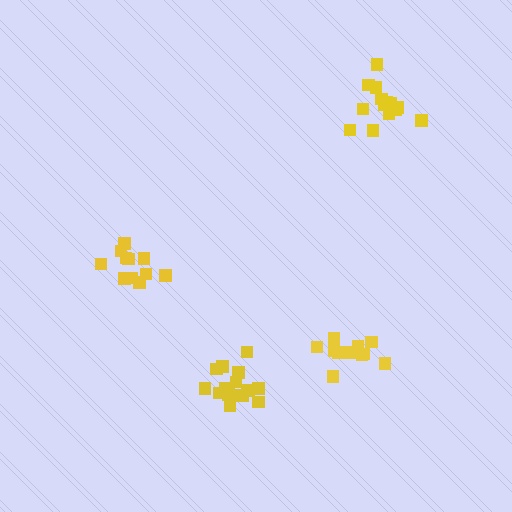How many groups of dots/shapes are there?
There are 4 groups.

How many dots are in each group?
Group 1: 14 dots, Group 2: 11 dots, Group 3: 16 dots, Group 4: 11 dots (52 total).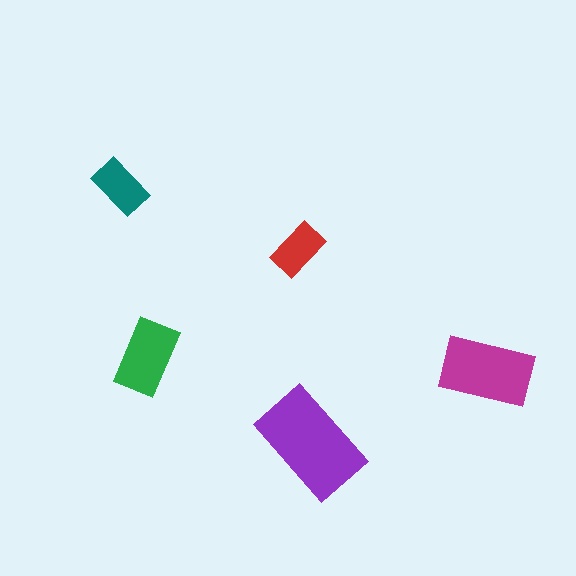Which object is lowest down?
The purple rectangle is bottommost.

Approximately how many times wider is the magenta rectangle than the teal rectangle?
About 1.5 times wider.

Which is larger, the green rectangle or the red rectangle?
The green one.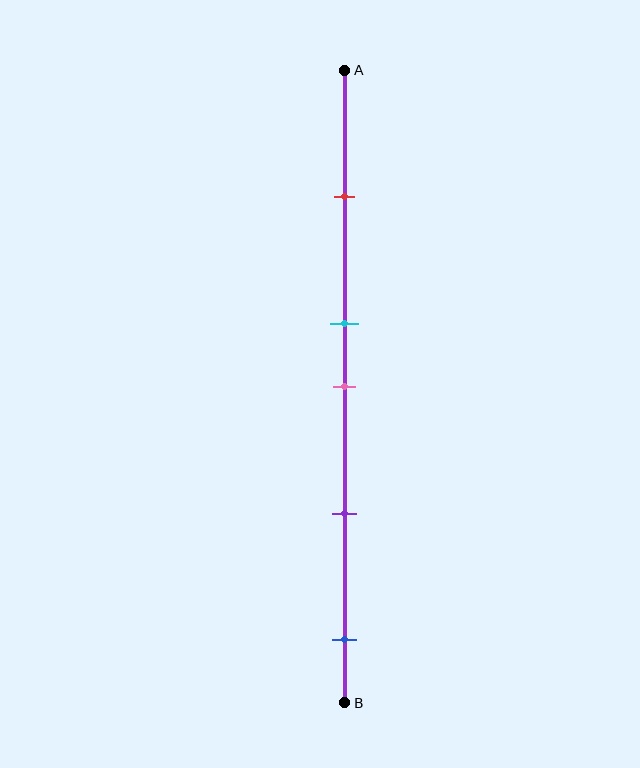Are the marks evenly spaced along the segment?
No, the marks are not evenly spaced.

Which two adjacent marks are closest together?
The cyan and pink marks are the closest adjacent pair.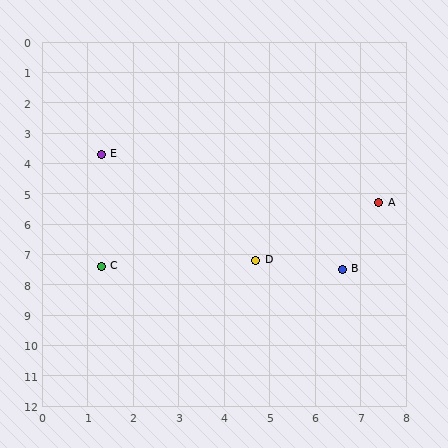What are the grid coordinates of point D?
Point D is at approximately (4.7, 7.2).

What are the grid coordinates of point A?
Point A is at approximately (7.4, 5.3).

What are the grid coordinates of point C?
Point C is at approximately (1.3, 7.4).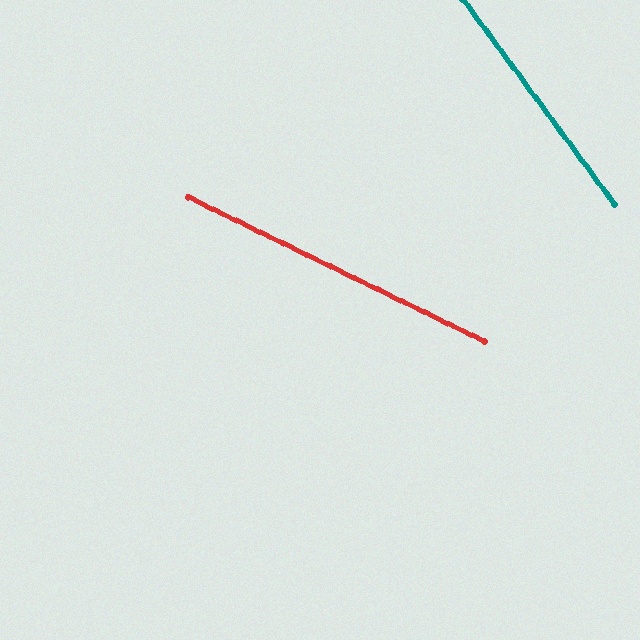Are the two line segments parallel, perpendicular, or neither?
Neither parallel nor perpendicular — they differ by about 27°.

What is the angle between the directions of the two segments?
Approximately 27 degrees.